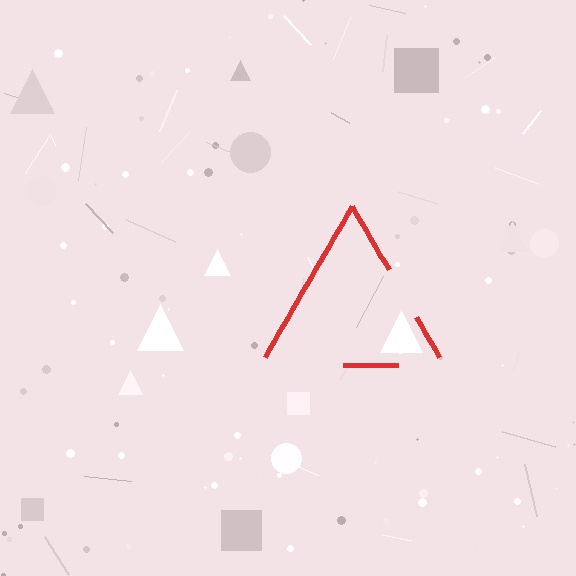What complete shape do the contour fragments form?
The contour fragments form a triangle.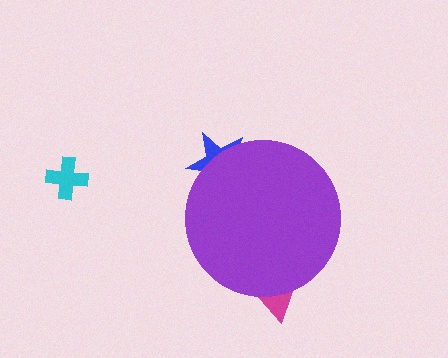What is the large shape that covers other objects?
A purple circle.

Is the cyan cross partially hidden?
No, the cyan cross is fully visible.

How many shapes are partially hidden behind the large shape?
2 shapes are partially hidden.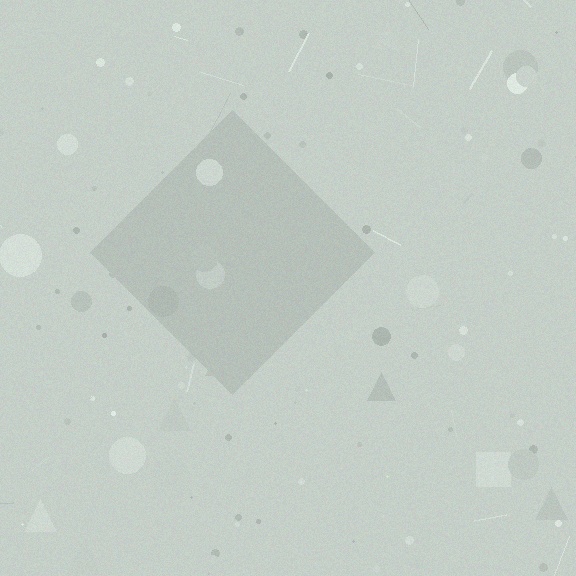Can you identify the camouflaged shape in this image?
The camouflaged shape is a diamond.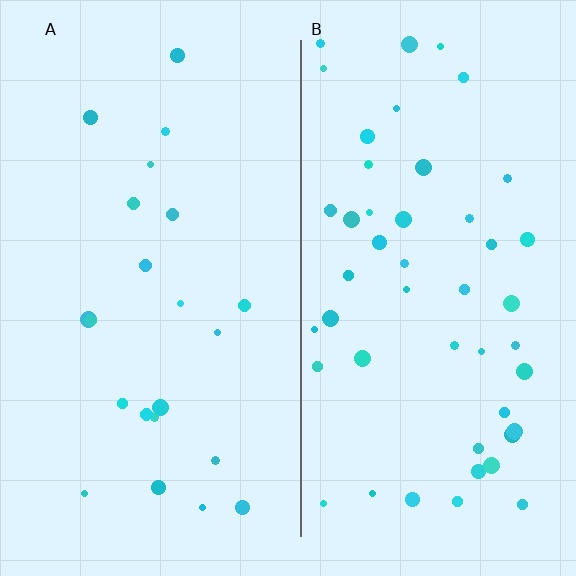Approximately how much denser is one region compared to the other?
Approximately 2.2× — region B over region A.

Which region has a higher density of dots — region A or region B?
B (the right).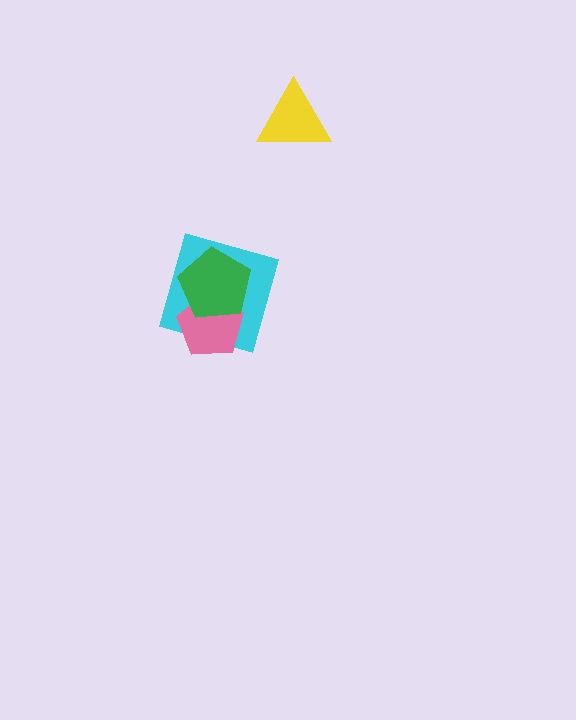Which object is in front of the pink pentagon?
The green pentagon is in front of the pink pentagon.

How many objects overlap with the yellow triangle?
0 objects overlap with the yellow triangle.